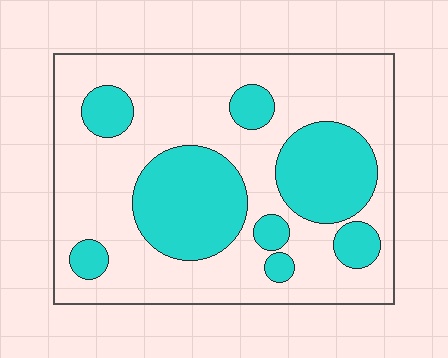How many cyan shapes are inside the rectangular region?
8.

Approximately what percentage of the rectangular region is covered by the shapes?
Approximately 30%.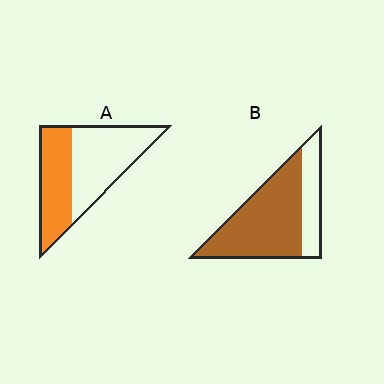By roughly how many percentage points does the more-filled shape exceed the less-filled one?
By roughly 30 percentage points (B over A).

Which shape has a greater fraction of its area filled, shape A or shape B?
Shape B.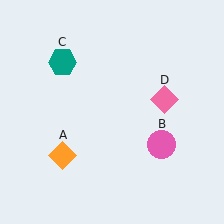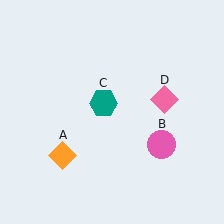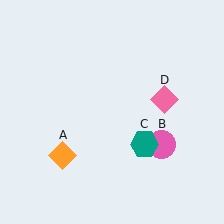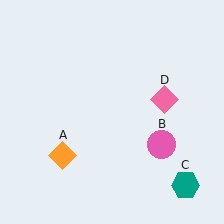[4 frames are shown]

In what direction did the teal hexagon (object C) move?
The teal hexagon (object C) moved down and to the right.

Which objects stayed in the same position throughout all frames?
Orange diamond (object A) and pink circle (object B) and pink diamond (object D) remained stationary.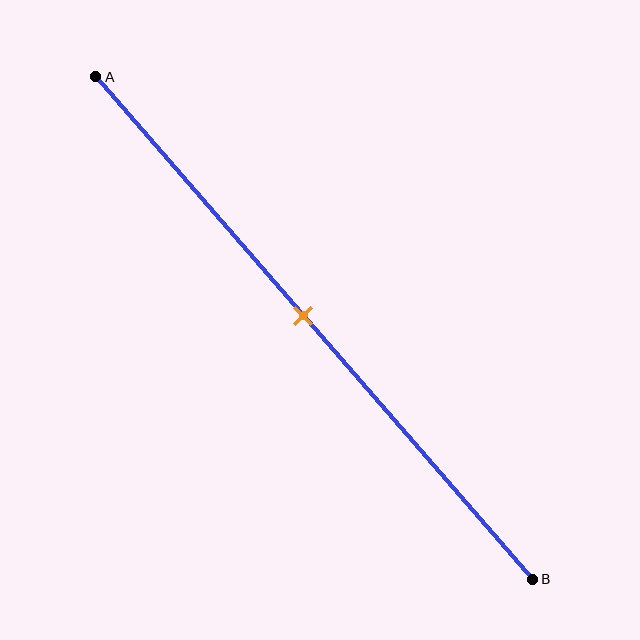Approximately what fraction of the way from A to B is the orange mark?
The orange mark is approximately 50% of the way from A to B.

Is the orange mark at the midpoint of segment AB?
Yes, the mark is approximately at the midpoint.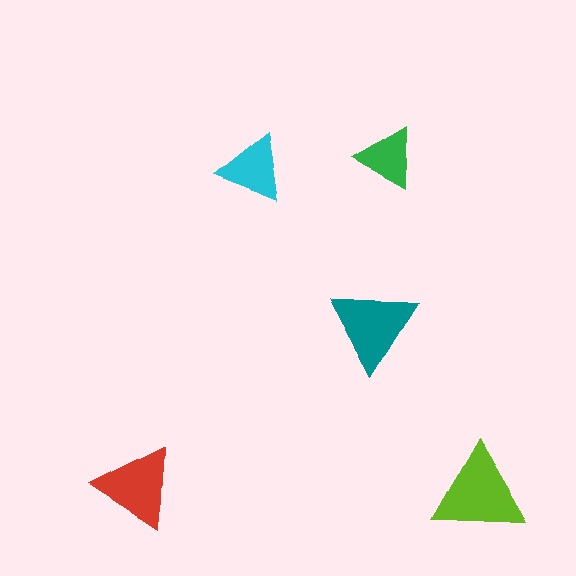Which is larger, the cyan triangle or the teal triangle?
The teal one.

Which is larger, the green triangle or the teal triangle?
The teal one.